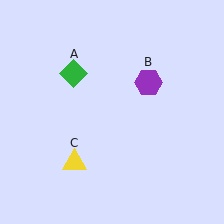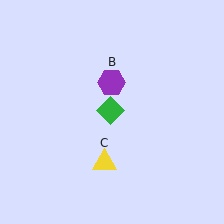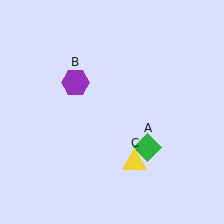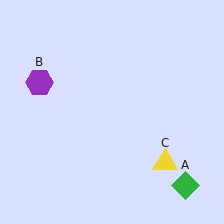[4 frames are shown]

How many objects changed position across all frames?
3 objects changed position: green diamond (object A), purple hexagon (object B), yellow triangle (object C).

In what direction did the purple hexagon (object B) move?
The purple hexagon (object B) moved left.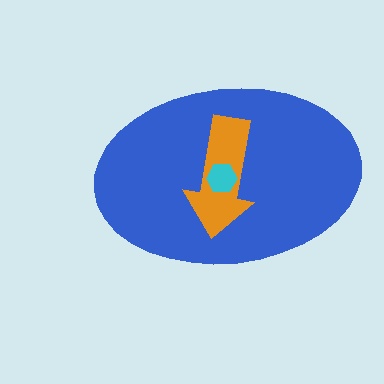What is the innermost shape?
The cyan hexagon.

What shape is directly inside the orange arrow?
The cyan hexagon.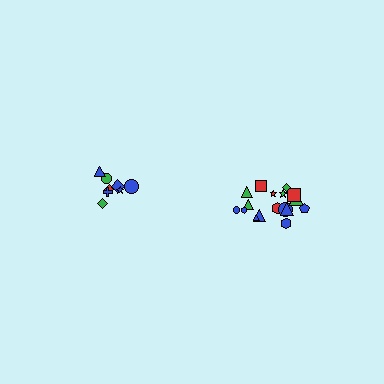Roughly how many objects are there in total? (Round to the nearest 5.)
Roughly 25 objects in total.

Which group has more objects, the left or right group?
The right group.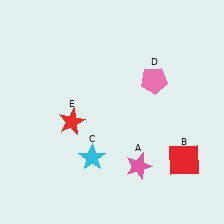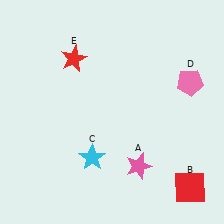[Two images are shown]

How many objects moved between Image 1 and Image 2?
3 objects moved between the two images.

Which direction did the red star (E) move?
The red star (E) moved up.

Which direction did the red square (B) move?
The red square (B) moved down.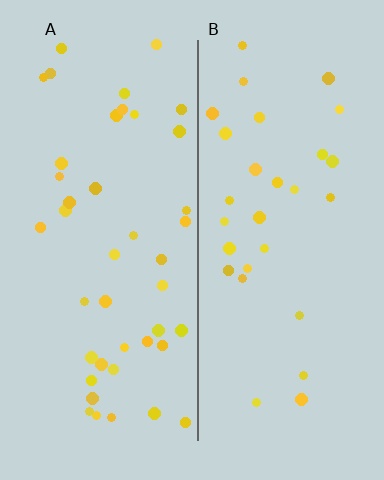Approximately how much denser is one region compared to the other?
Approximately 1.4× — region A over region B.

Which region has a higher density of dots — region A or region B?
A (the left).